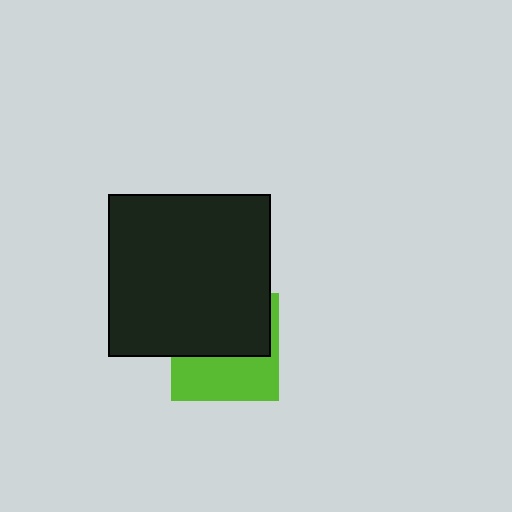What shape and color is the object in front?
The object in front is a black square.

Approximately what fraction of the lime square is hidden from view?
Roughly 55% of the lime square is hidden behind the black square.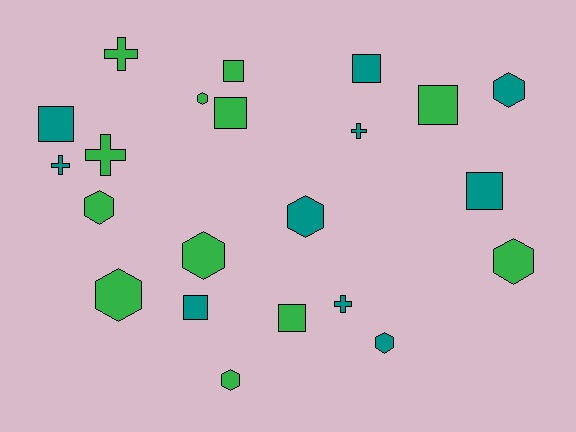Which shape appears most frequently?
Hexagon, with 9 objects.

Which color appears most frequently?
Green, with 12 objects.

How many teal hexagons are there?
There are 3 teal hexagons.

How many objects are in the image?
There are 22 objects.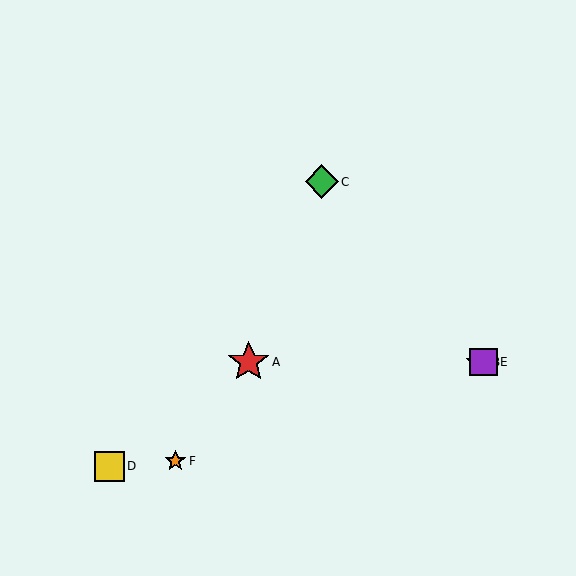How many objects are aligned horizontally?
3 objects (A, B, E) are aligned horizontally.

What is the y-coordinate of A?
Object A is at y≈362.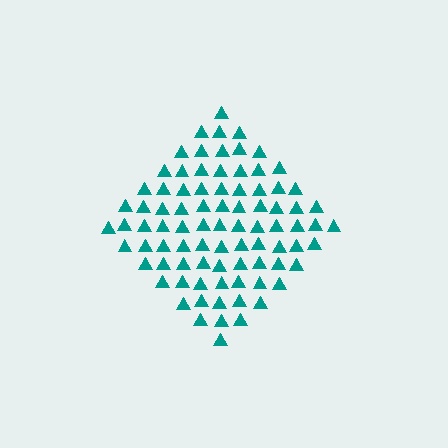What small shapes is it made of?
It is made of small triangles.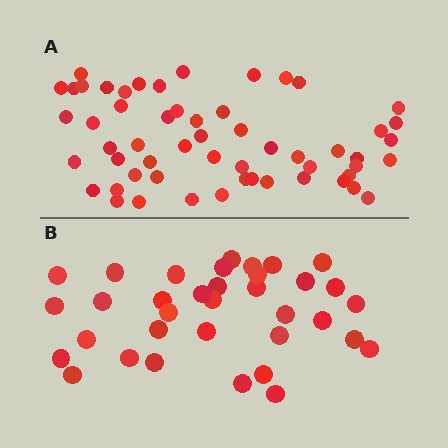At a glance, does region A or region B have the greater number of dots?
Region A (the top region) has more dots.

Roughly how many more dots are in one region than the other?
Region A has approximately 20 more dots than region B.